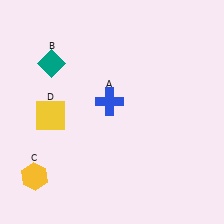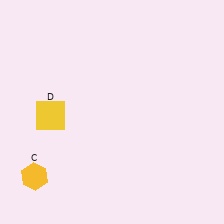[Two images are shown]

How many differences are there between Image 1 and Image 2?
There are 2 differences between the two images.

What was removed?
The teal diamond (B), the blue cross (A) were removed in Image 2.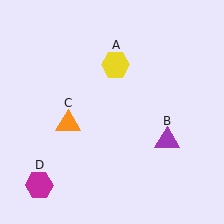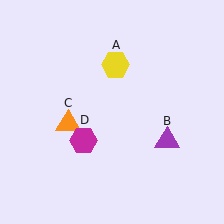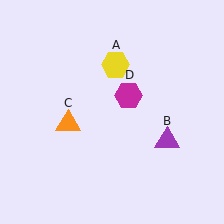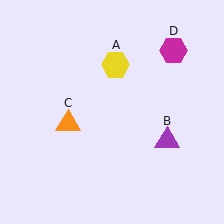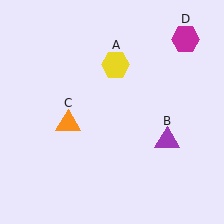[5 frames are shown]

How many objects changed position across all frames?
1 object changed position: magenta hexagon (object D).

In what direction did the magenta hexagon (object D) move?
The magenta hexagon (object D) moved up and to the right.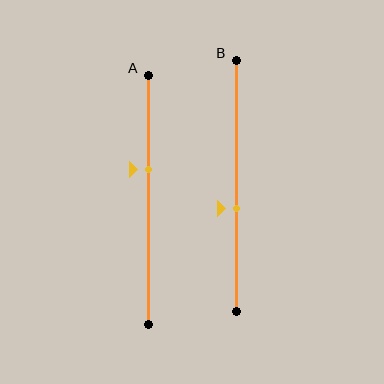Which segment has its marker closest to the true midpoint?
Segment B has its marker closest to the true midpoint.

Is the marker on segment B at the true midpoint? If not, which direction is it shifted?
No, the marker on segment B is shifted downward by about 9% of the segment length.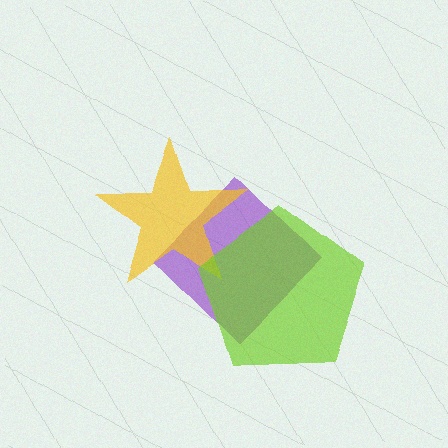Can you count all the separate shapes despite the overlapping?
Yes, there are 3 separate shapes.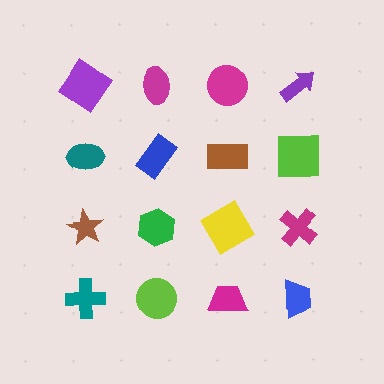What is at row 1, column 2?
A magenta ellipse.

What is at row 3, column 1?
A brown star.